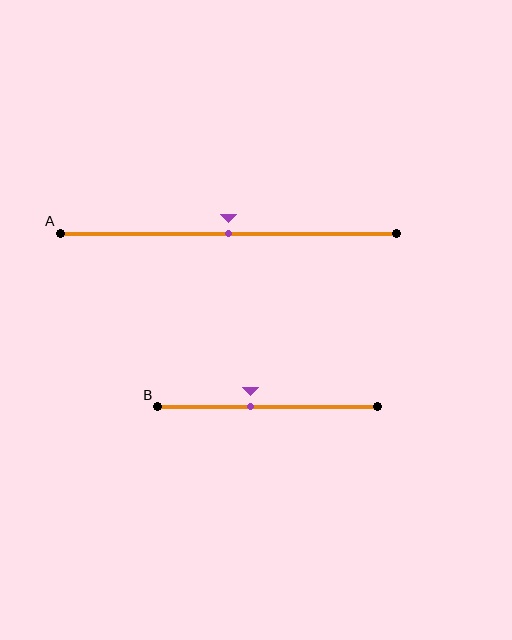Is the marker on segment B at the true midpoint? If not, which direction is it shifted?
No, the marker on segment B is shifted to the left by about 8% of the segment length.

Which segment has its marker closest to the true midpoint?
Segment A has its marker closest to the true midpoint.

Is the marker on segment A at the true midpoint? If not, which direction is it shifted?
Yes, the marker on segment A is at the true midpoint.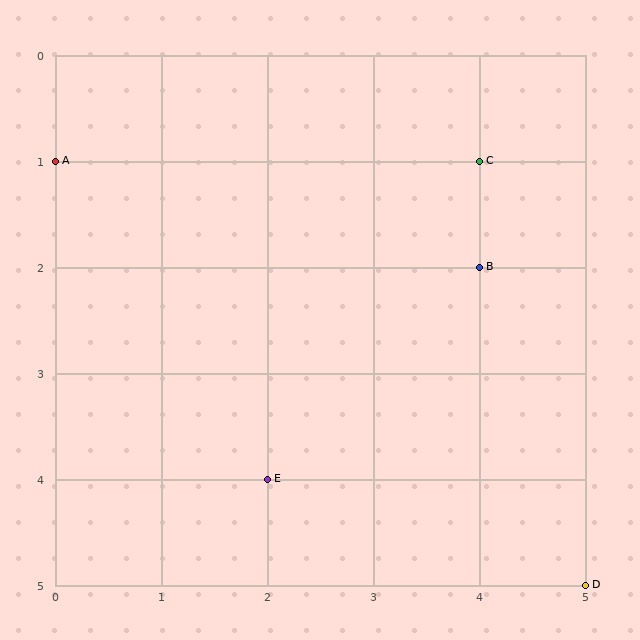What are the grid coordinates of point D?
Point D is at grid coordinates (5, 5).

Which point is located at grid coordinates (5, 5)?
Point D is at (5, 5).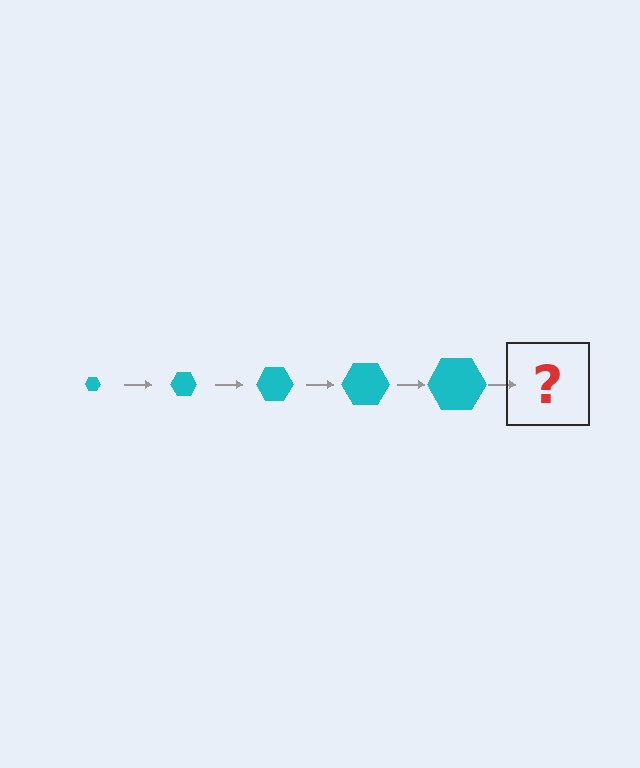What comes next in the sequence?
The next element should be a cyan hexagon, larger than the previous one.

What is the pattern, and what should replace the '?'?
The pattern is that the hexagon gets progressively larger each step. The '?' should be a cyan hexagon, larger than the previous one.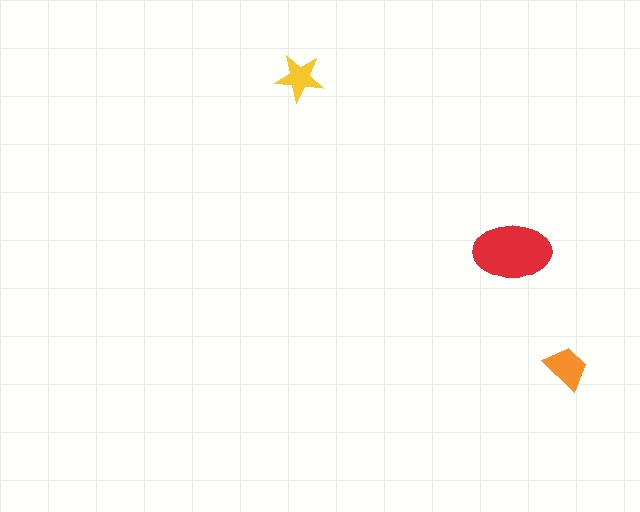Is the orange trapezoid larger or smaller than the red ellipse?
Smaller.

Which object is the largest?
The red ellipse.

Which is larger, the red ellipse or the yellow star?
The red ellipse.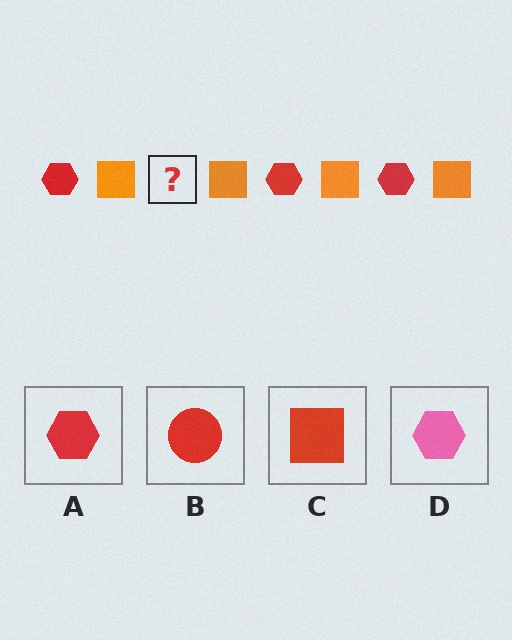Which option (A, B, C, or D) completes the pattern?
A.